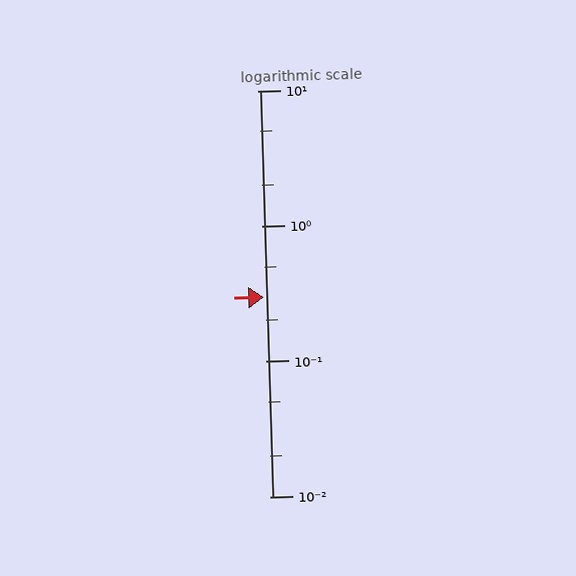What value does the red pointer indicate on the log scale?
The pointer indicates approximately 0.3.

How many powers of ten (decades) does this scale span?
The scale spans 3 decades, from 0.01 to 10.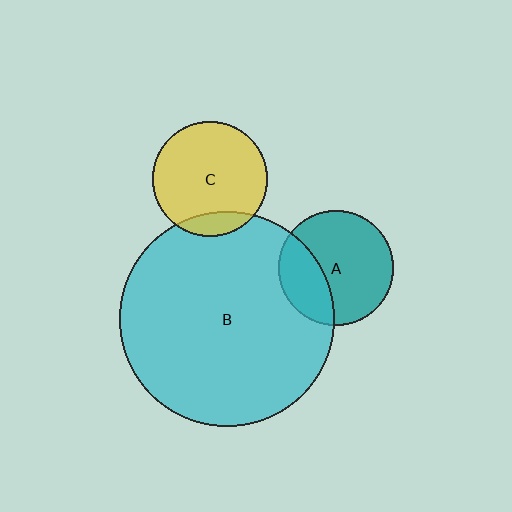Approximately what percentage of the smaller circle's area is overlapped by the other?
Approximately 30%.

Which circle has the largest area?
Circle B (cyan).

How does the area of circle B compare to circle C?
Approximately 3.5 times.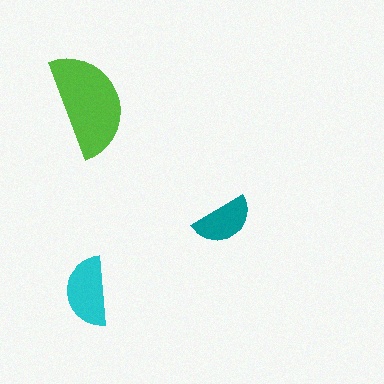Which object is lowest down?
The cyan semicircle is bottommost.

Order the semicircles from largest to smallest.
the lime one, the cyan one, the teal one.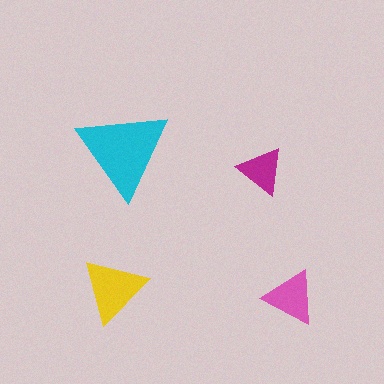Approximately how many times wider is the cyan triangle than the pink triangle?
About 1.5 times wider.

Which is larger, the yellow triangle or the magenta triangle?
The yellow one.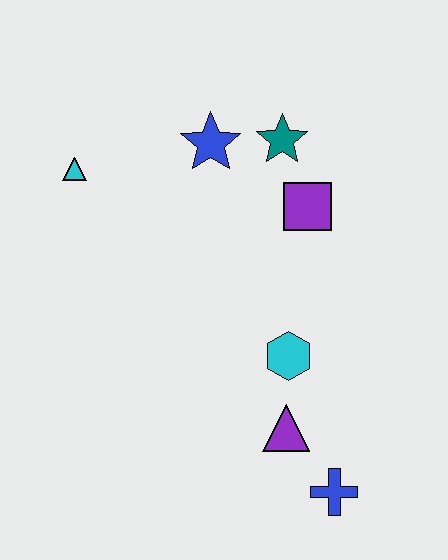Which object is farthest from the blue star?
The blue cross is farthest from the blue star.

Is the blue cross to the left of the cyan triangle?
No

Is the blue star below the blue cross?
No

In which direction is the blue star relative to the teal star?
The blue star is to the left of the teal star.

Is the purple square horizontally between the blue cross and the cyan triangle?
Yes